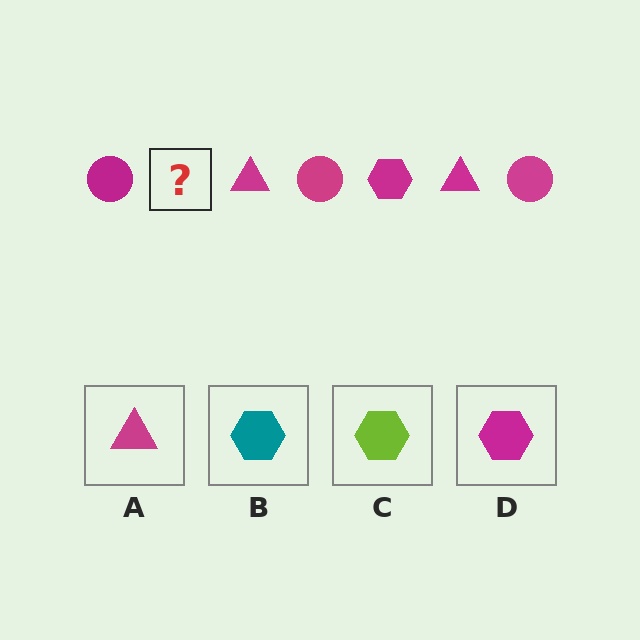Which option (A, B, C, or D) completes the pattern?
D.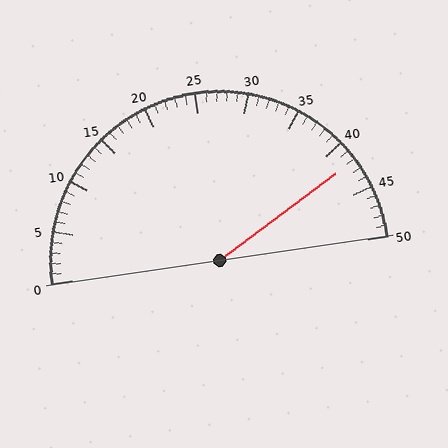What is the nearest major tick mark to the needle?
The nearest major tick mark is 40.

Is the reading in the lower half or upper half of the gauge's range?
The reading is in the upper half of the range (0 to 50).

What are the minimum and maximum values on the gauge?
The gauge ranges from 0 to 50.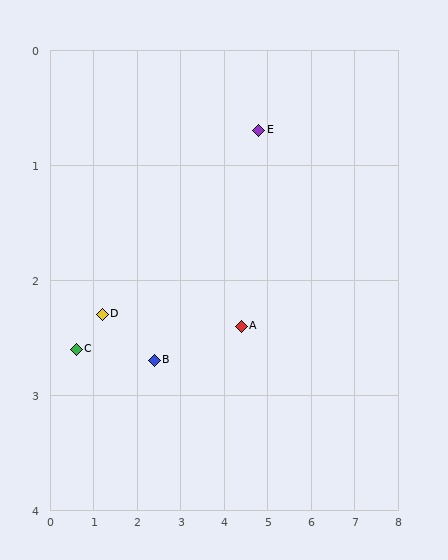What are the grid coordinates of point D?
Point D is at approximately (1.2, 2.3).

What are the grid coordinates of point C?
Point C is at approximately (0.6, 2.6).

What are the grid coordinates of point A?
Point A is at approximately (4.4, 2.4).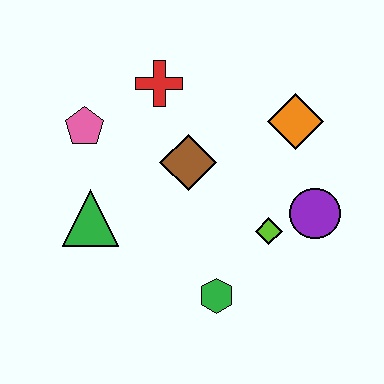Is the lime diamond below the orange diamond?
Yes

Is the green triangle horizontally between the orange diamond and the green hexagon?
No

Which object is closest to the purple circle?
The lime diamond is closest to the purple circle.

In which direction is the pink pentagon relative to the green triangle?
The pink pentagon is above the green triangle.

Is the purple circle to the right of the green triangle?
Yes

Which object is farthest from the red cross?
The green hexagon is farthest from the red cross.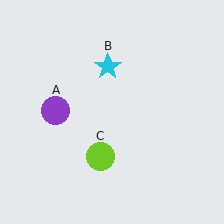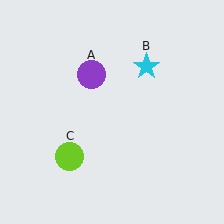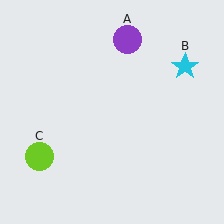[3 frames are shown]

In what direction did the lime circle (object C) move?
The lime circle (object C) moved left.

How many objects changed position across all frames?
3 objects changed position: purple circle (object A), cyan star (object B), lime circle (object C).